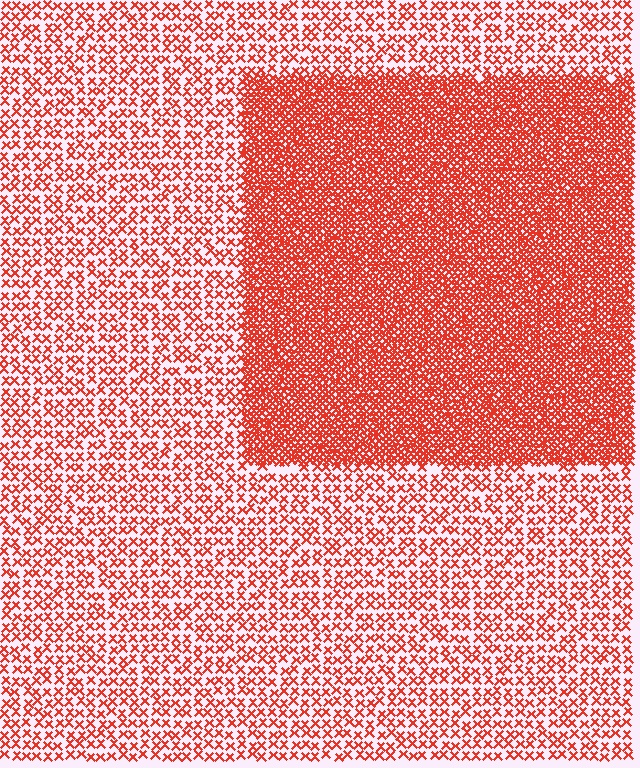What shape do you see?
I see a rectangle.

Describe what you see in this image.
The image contains small red elements arranged at two different densities. A rectangle-shaped region is visible where the elements are more densely packed than the surrounding area.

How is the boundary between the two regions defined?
The boundary is defined by a change in element density (approximately 2.9x ratio). All elements are the same color, size, and shape.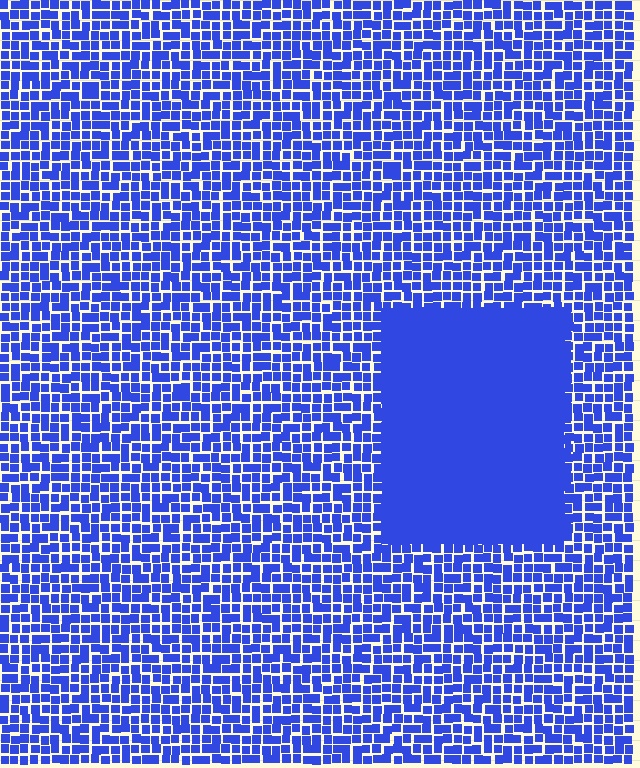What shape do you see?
I see a rectangle.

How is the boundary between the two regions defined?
The boundary is defined by a change in element density (approximately 2.2x ratio). All elements are the same color, size, and shape.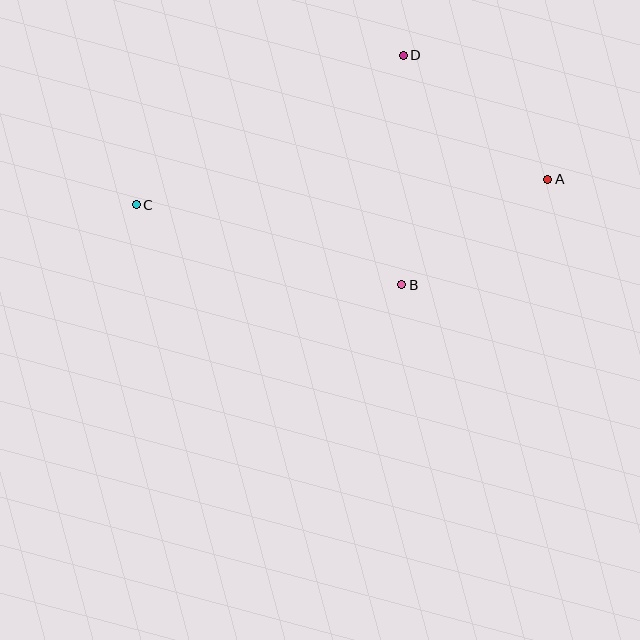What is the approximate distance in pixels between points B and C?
The distance between B and C is approximately 277 pixels.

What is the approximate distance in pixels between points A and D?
The distance between A and D is approximately 190 pixels.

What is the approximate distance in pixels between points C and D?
The distance between C and D is approximately 306 pixels.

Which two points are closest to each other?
Points A and B are closest to each other.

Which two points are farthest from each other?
Points A and C are farthest from each other.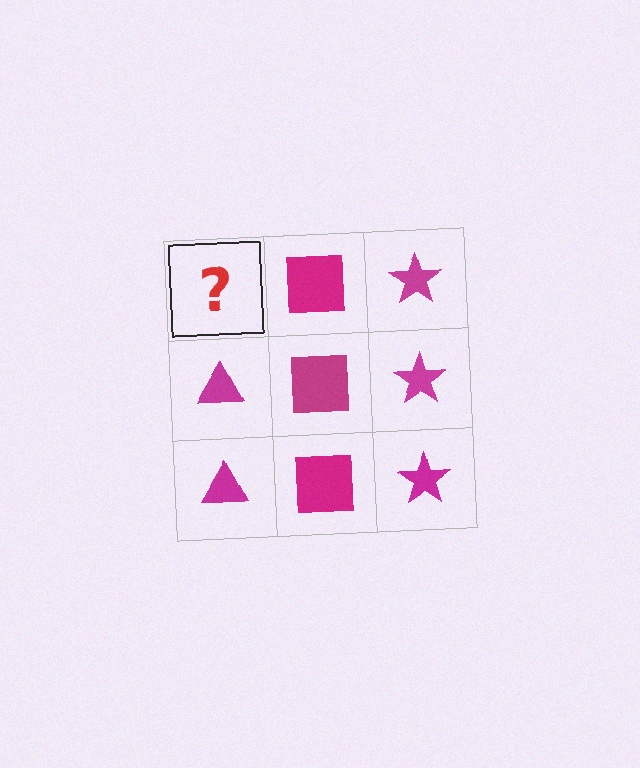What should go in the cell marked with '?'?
The missing cell should contain a magenta triangle.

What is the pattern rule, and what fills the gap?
The rule is that each column has a consistent shape. The gap should be filled with a magenta triangle.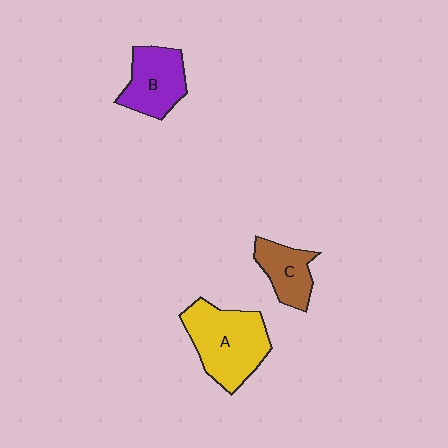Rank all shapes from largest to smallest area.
From largest to smallest: A (yellow), B (purple), C (brown).